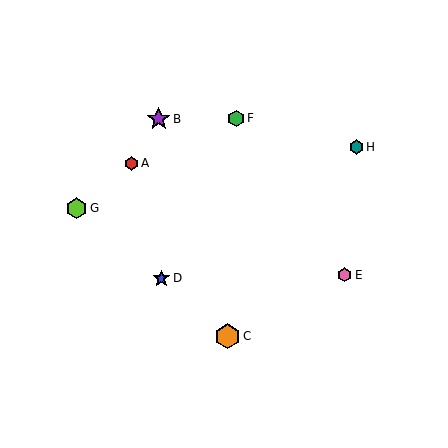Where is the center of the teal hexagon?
The center of the teal hexagon is at (356, 147).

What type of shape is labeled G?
Shape G is a lime hexagon.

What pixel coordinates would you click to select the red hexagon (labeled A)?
Click at (131, 163) to select the red hexagon A.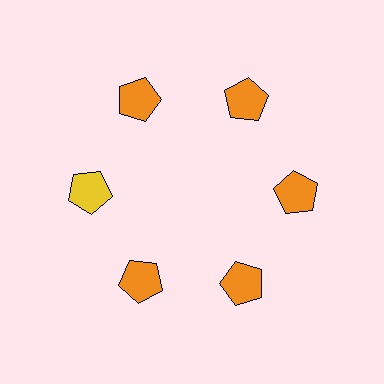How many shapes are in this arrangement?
There are 6 shapes arranged in a ring pattern.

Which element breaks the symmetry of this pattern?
The yellow pentagon at roughly the 9 o'clock position breaks the symmetry. All other shapes are orange pentagons.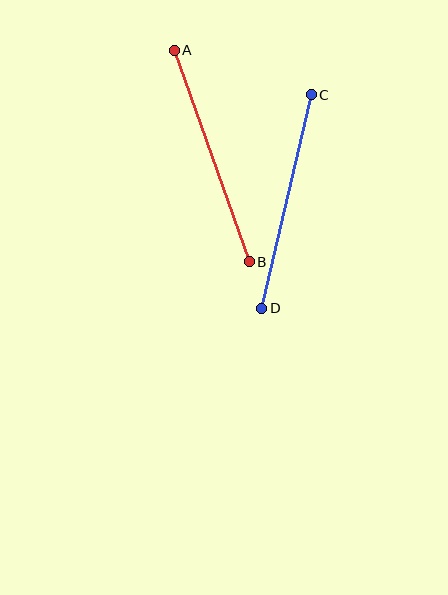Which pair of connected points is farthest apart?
Points A and B are farthest apart.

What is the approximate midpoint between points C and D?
The midpoint is at approximately (286, 202) pixels.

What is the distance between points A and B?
The distance is approximately 224 pixels.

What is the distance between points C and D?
The distance is approximately 219 pixels.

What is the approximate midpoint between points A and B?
The midpoint is at approximately (212, 156) pixels.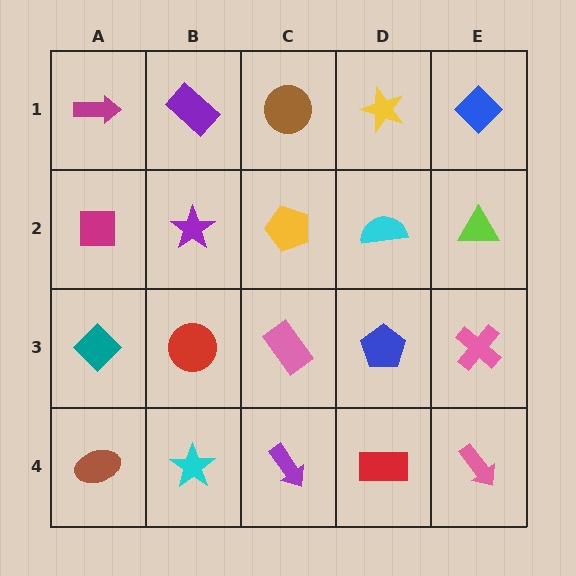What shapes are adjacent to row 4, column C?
A pink rectangle (row 3, column C), a cyan star (row 4, column B), a red rectangle (row 4, column D).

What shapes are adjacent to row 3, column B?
A purple star (row 2, column B), a cyan star (row 4, column B), a teal diamond (row 3, column A), a pink rectangle (row 3, column C).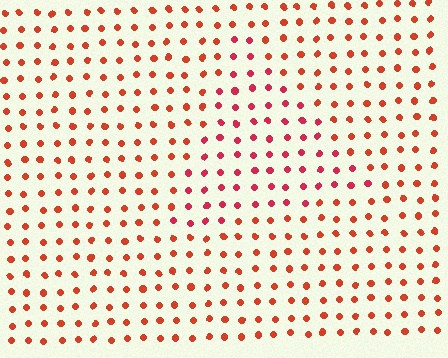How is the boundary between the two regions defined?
The boundary is defined purely by a slight shift in hue (about 23 degrees). Spacing, size, and orientation are identical on both sides.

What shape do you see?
I see a triangle.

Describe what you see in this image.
The image is filled with small red elements in a uniform arrangement. A triangle-shaped region is visible where the elements are tinted to a slightly different hue, forming a subtle color boundary.